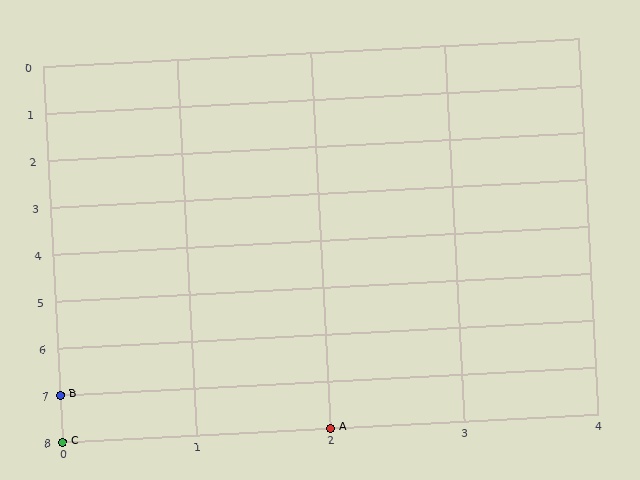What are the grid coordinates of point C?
Point C is at grid coordinates (0, 8).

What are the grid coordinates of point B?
Point B is at grid coordinates (0, 7).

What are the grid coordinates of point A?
Point A is at grid coordinates (2, 8).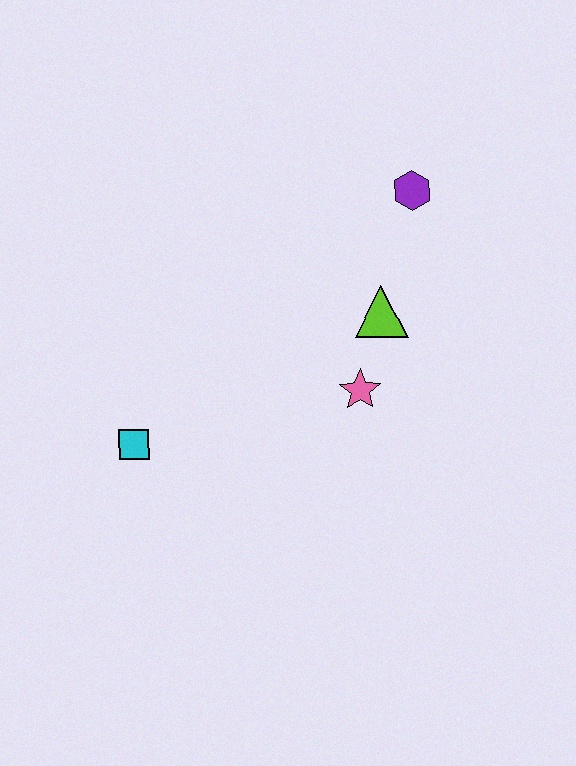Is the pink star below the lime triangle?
Yes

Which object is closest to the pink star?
The lime triangle is closest to the pink star.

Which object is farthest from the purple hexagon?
The cyan square is farthest from the purple hexagon.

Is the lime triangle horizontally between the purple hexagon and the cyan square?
Yes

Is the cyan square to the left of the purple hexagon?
Yes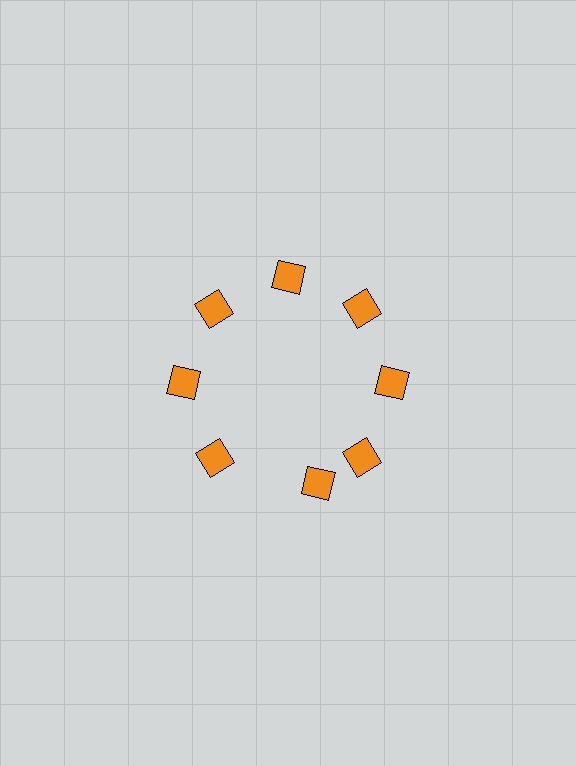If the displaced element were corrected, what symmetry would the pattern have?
It would have 8-fold rotational symmetry — the pattern would map onto itself every 45 degrees.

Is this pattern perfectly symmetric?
No. The 8 orange diamonds are arranged in a ring, but one element near the 6 o'clock position is rotated out of alignment along the ring, breaking the 8-fold rotational symmetry.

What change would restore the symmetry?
The symmetry would be restored by rotating it back into even spacing with its neighbors so that all 8 diamonds sit at equal angles and equal distance from the center.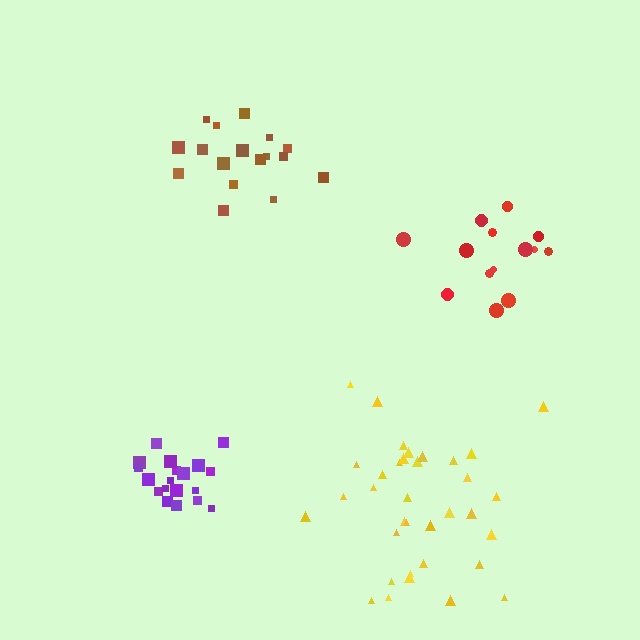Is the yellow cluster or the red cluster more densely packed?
Yellow.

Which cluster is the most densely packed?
Purple.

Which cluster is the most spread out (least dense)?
Red.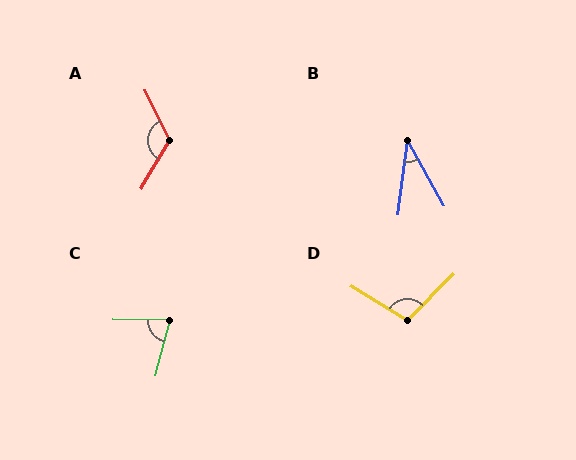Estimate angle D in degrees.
Approximately 103 degrees.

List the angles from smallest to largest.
B (37°), C (77°), D (103°), A (124°).